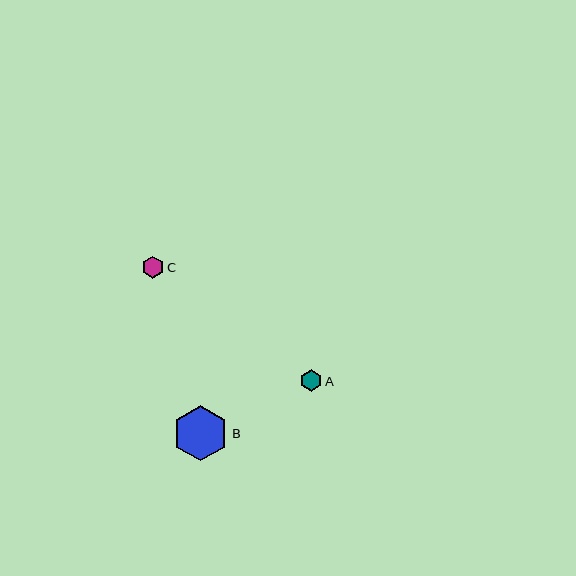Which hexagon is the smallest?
Hexagon A is the smallest with a size of approximately 21 pixels.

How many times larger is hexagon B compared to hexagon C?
Hexagon B is approximately 2.5 times the size of hexagon C.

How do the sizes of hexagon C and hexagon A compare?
Hexagon C and hexagon A are approximately the same size.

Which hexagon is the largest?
Hexagon B is the largest with a size of approximately 56 pixels.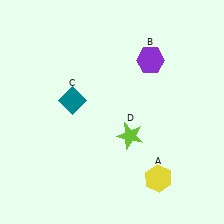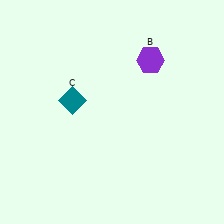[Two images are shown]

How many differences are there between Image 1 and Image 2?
There are 2 differences between the two images.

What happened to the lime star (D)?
The lime star (D) was removed in Image 2. It was in the bottom-right area of Image 1.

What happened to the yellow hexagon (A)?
The yellow hexagon (A) was removed in Image 2. It was in the bottom-right area of Image 1.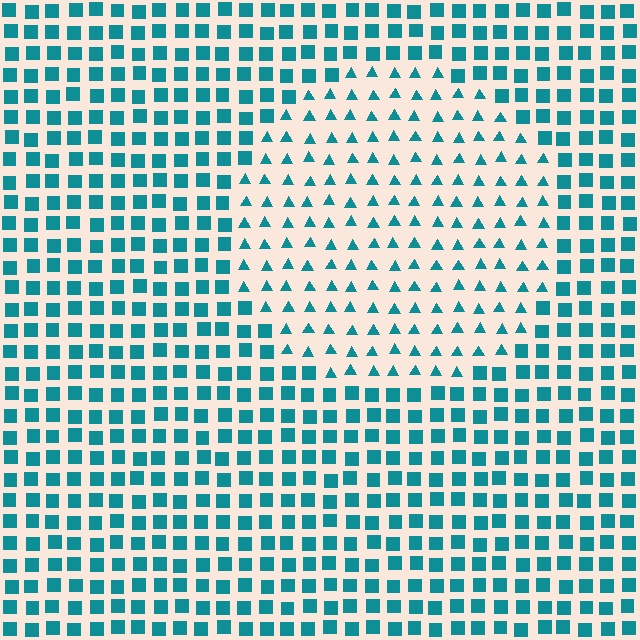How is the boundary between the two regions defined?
The boundary is defined by a change in element shape: triangles inside vs. squares outside. All elements share the same color and spacing.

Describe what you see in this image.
The image is filled with small teal elements arranged in a uniform grid. A circle-shaped region contains triangles, while the surrounding area contains squares. The boundary is defined purely by the change in element shape.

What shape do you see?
I see a circle.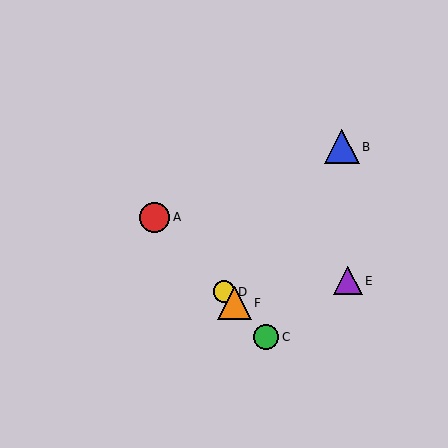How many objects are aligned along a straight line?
4 objects (A, C, D, F) are aligned along a straight line.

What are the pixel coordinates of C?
Object C is at (266, 337).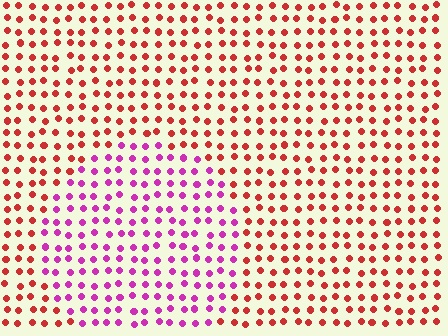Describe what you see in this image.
The image is filled with small red elements in a uniform arrangement. A circle-shaped region is visible where the elements are tinted to a slightly different hue, forming a subtle color boundary.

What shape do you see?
I see a circle.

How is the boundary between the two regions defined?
The boundary is defined purely by a slight shift in hue (about 51 degrees). Spacing, size, and orientation are identical on both sides.